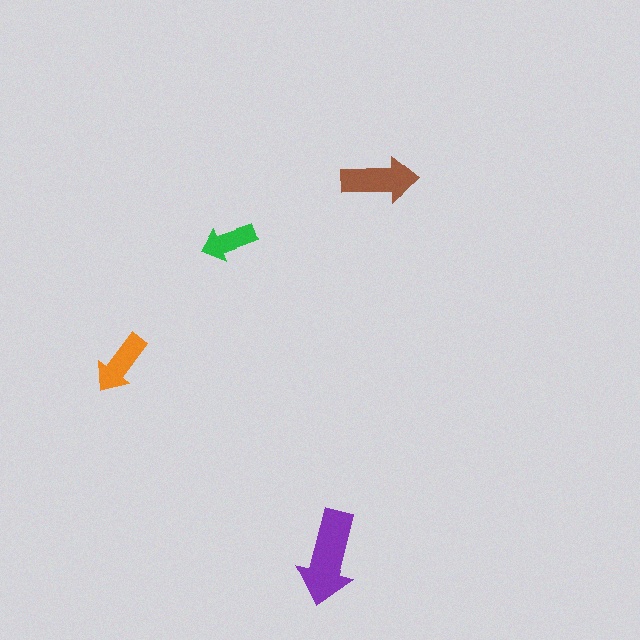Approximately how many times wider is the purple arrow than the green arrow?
About 1.5 times wider.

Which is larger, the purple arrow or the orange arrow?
The purple one.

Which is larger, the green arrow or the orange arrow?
The orange one.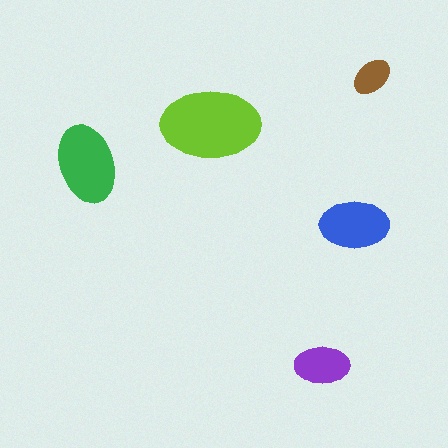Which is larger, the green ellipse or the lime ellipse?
The lime one.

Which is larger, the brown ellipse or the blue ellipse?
The blue one.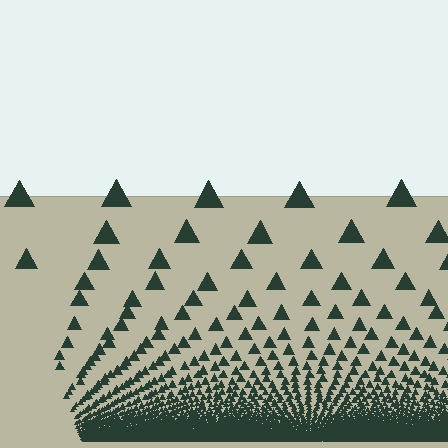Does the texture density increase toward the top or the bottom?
Density increases toward the bottom.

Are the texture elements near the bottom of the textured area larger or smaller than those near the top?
Smaller. The gradient is inverted — elements near the bottom are smaller and denser.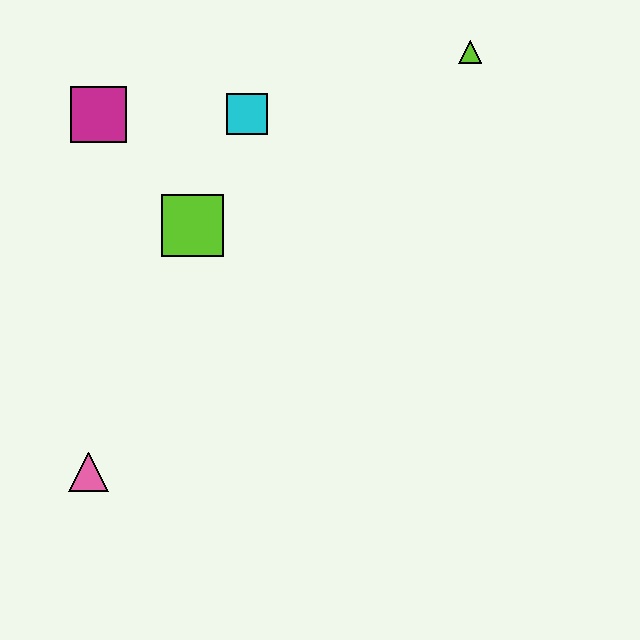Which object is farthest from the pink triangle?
The lime triangle is farthest from the pink triangle.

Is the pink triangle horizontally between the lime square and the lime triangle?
No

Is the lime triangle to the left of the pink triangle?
No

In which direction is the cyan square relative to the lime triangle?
The cyan square is to the left of the lime triangle.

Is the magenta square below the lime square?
No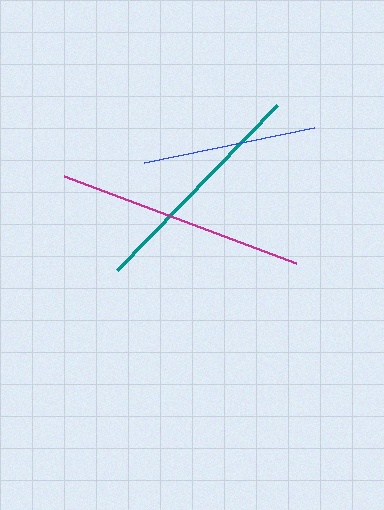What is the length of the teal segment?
The teal segment is approximately 230 pixels long.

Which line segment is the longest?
The magenta line is the longest at approximately 247 pixels.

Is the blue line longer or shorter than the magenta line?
The magenta line is longer than the blue line.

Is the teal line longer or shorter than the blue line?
The teal line is longer than the blue line.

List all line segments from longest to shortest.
From longest to shortest: magenta, teal, blue.